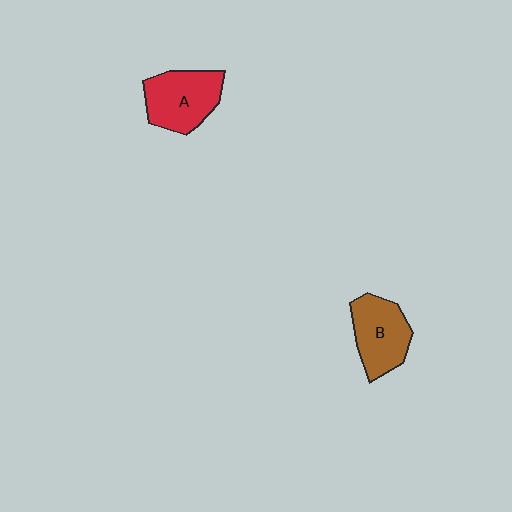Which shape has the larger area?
Shape A (red).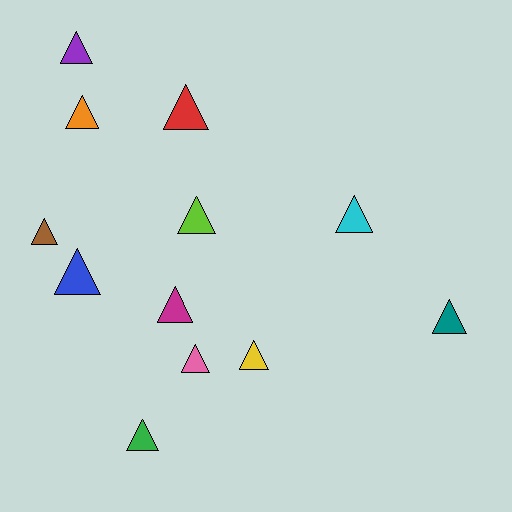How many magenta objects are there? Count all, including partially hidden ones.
There is 1 magenta object.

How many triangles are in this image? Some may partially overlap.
There are 12 triangles.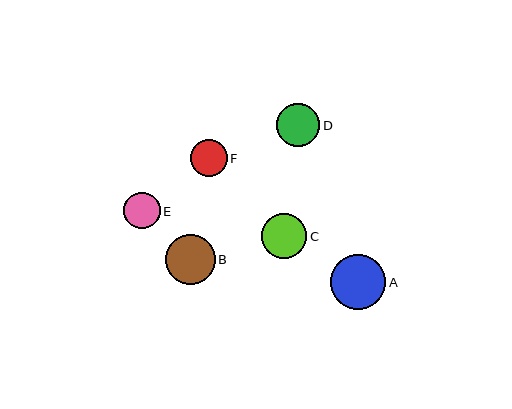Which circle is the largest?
Circle A is the largest with a size of approximately 55 pixels.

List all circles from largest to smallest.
From largest to smallest: A, B, C, D, E, F.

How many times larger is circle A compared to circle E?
Circle A is approximately 1.5 times the size of circle E.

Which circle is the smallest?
Circle F is the smallest with a size of approximately 36 pixels.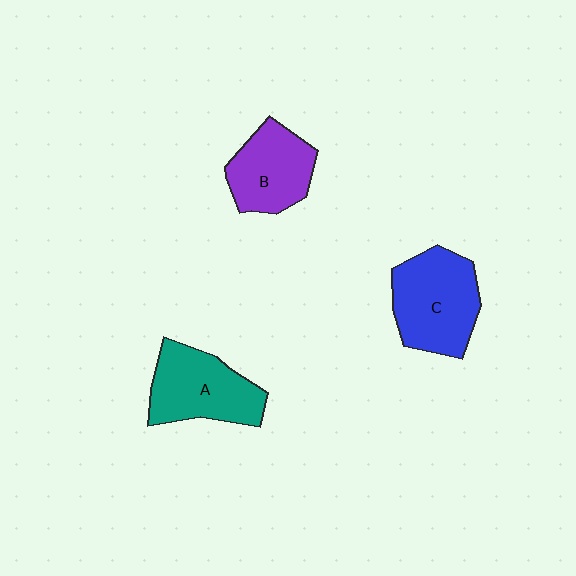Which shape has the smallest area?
Shape B (purple).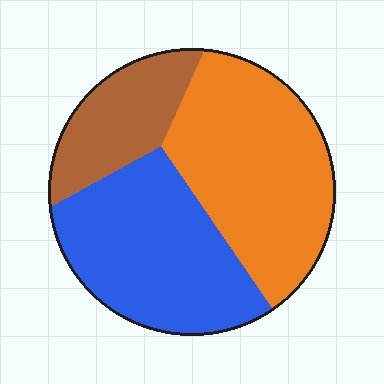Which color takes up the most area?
Orange, at roughly 45%.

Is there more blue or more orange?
Orange.